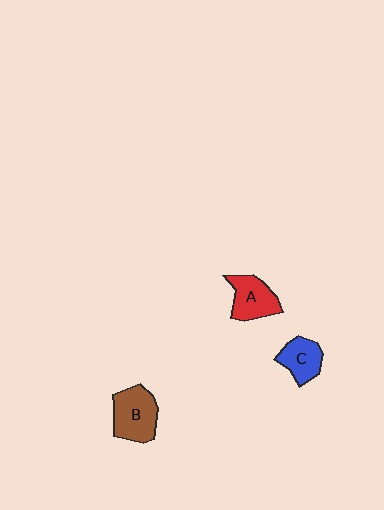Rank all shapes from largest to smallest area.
From largest to smallest: B (brown), A (red), C (blue).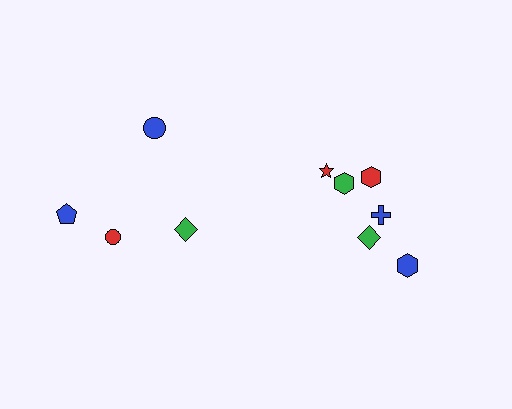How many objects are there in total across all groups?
There are 10 objects.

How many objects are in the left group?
There are 4 objects.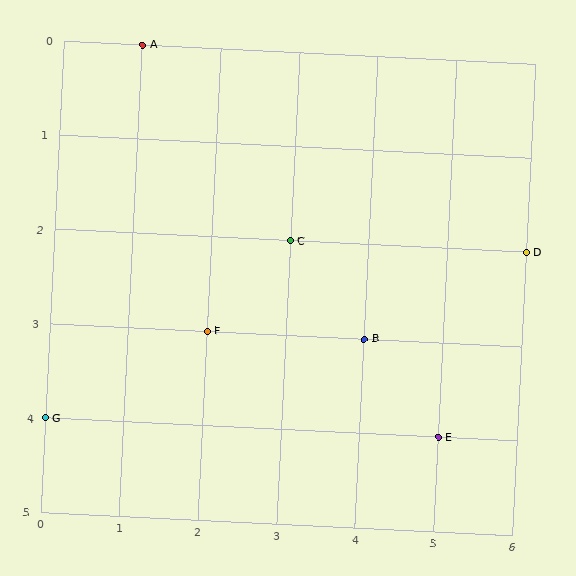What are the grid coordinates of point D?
Point D is at grid coordinates (6, 2).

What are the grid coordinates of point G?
Point G is at grid coordinates (0, 4).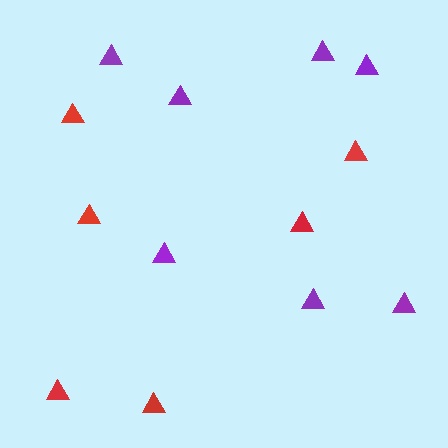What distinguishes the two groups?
There are 2 groups: one group of red triangles (6) and one group of purple triangles (7).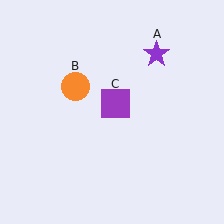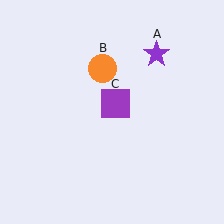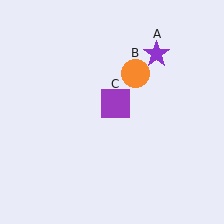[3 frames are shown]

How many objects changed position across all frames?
1 object changed position: orange circle (object B).